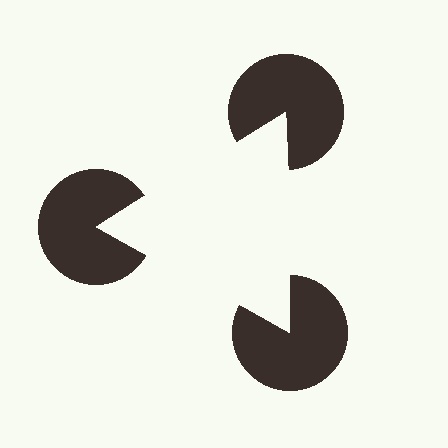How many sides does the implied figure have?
3 sides.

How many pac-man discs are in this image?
There are 3 — one at each vertex of the illusory triangle.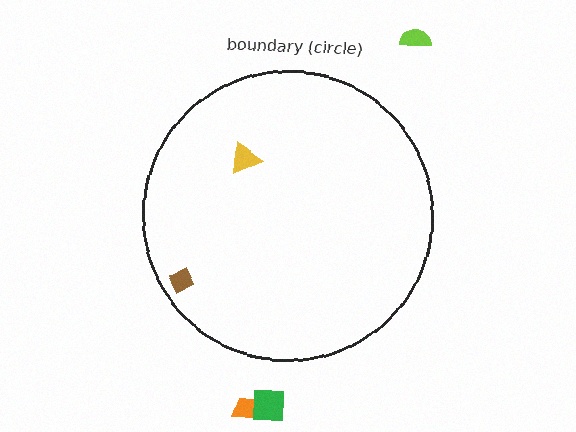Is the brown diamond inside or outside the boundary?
Inside.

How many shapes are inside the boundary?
2 inside, 3 outside.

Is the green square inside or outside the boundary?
Outside.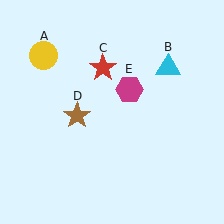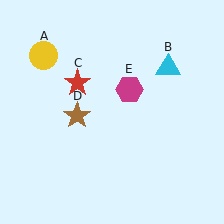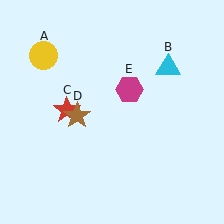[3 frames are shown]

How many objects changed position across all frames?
1 object changed position: red star (object C).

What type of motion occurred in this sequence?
The red star (object C) rotated counterclockwise around the center of the scene.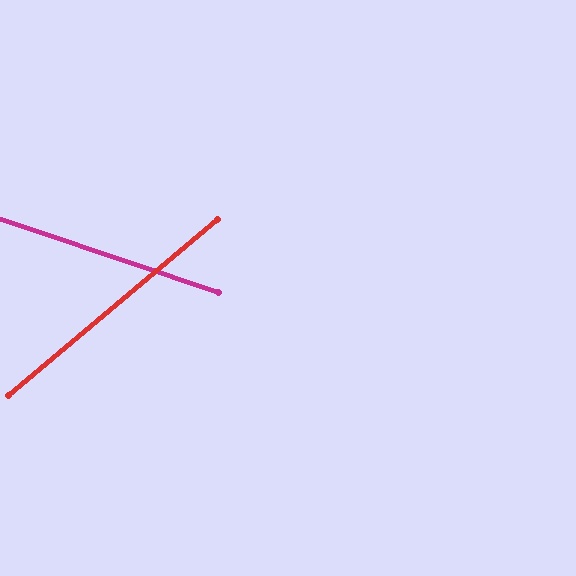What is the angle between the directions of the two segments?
Approximately 59 degrees.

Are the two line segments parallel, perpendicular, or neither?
Neither parallel nor perpendicular — they differ by about 59°.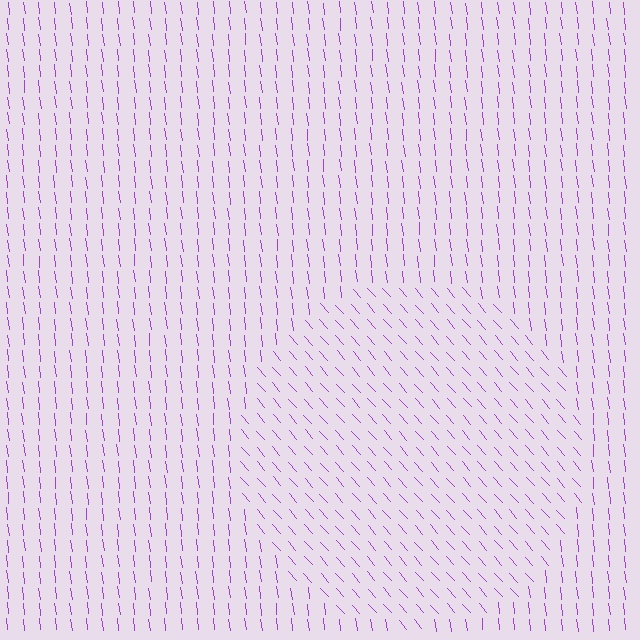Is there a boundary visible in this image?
Yes, there is a texture boundary formed by a change in line orientation.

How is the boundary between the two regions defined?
The boundary is defined purely by a change in line orientation (approximately 34 degrees difference). All lines are the same color and thickness.